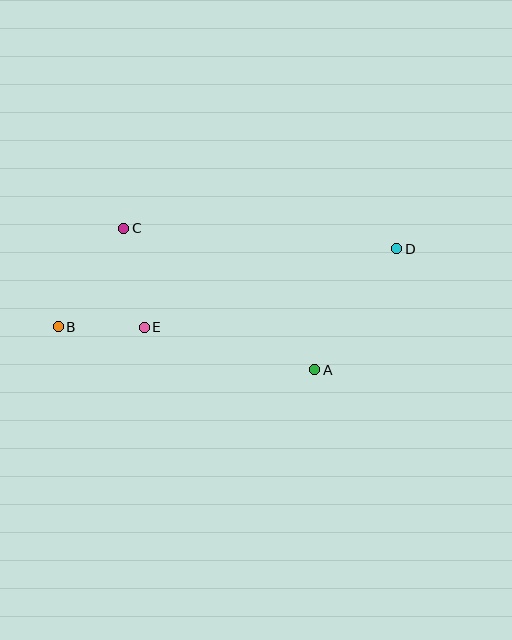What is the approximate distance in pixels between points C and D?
The distance between C and D is approximately 274 pixels.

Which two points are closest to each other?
Points B and E are closest to each other.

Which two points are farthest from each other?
Points B and D are farthest from each other.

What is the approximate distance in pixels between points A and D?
The distance between A and D is approximately 146 pixels.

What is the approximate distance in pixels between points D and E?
The distance between D and E is approximately 264 pixels.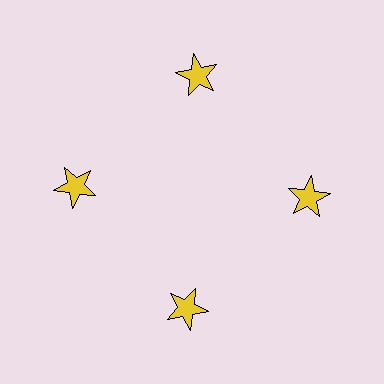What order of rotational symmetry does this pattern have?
This pattern has 4-fold rotational symmetry.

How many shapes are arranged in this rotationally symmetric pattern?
There are 4 shapes, arranged in 4 groups of 1.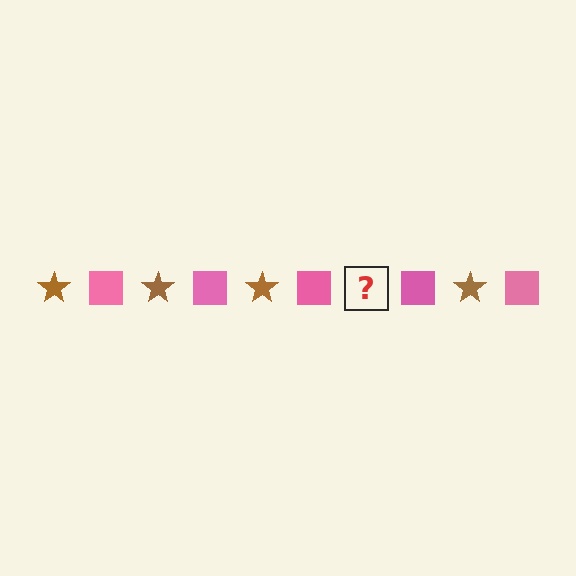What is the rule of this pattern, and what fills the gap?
The rule is that the pattern alternates between brown star and pink square. The gap should be filled with a brown star.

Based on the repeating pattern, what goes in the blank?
The blank should be a brown star.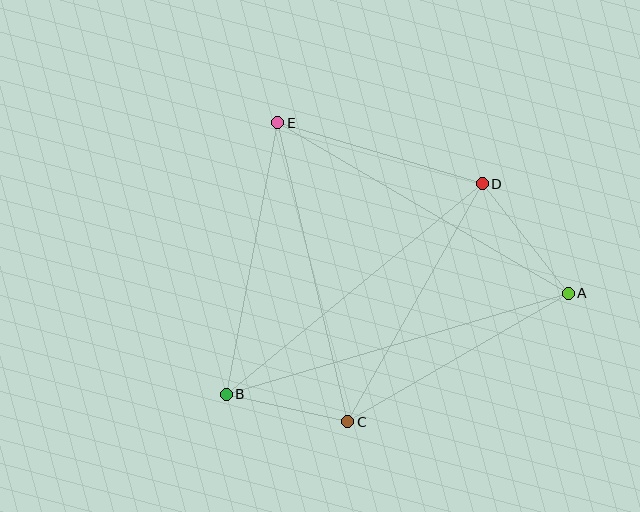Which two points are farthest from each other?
Points A and B are farthest from each other.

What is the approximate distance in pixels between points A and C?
The distance between A and C is approximately 255 pixels.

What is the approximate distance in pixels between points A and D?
The distance between A and D is approximately 139 pixels.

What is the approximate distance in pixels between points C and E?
The distance between C and E is approximately 307 pixels.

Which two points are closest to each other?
Points B and C are closest to each other.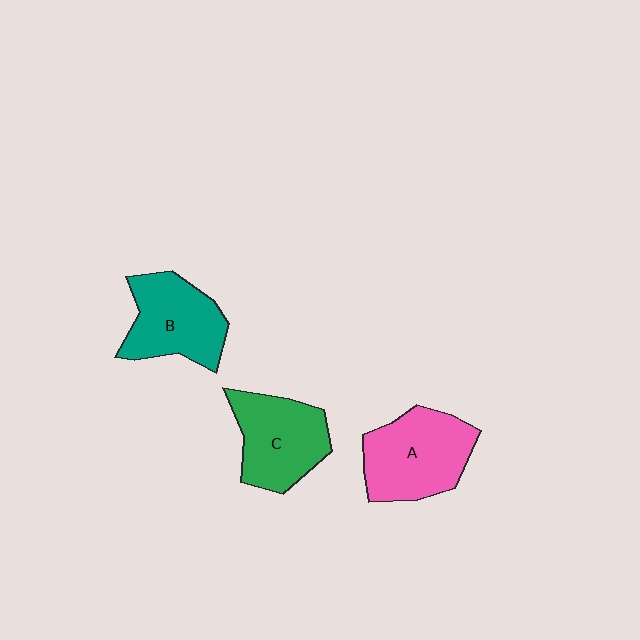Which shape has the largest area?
Shape A (pink).